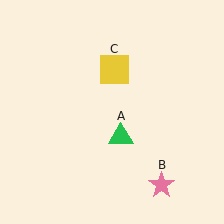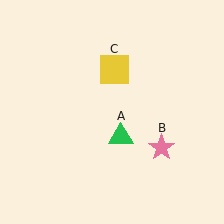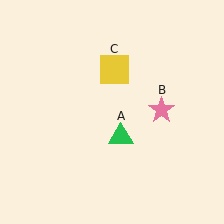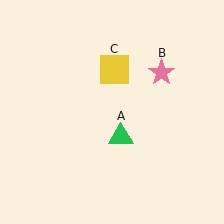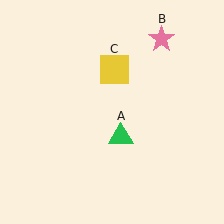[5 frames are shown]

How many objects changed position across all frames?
1 object changed position: pink star (object B).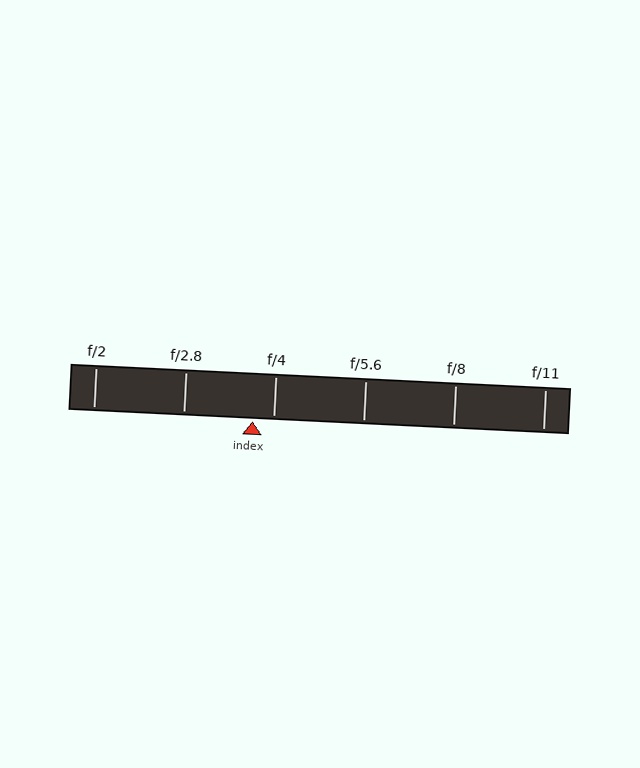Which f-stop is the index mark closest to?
The index mark is closest to f/4.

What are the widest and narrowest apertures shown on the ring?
The widest aperture shown is f/2 and the narrowest is f/11.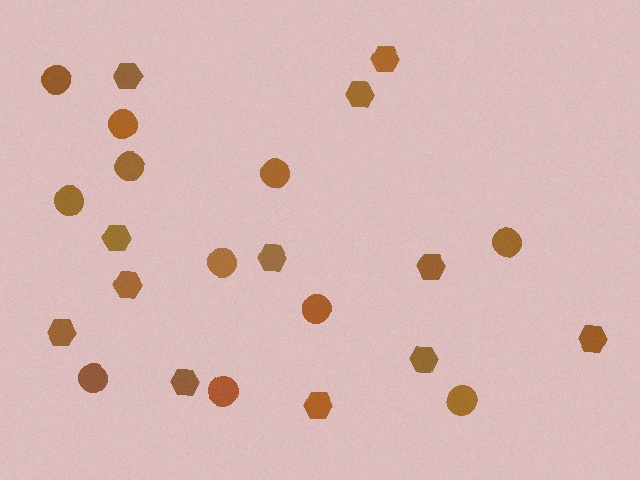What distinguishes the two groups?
There are 2 groups: one group of circles (11) and one group of hexagons (12).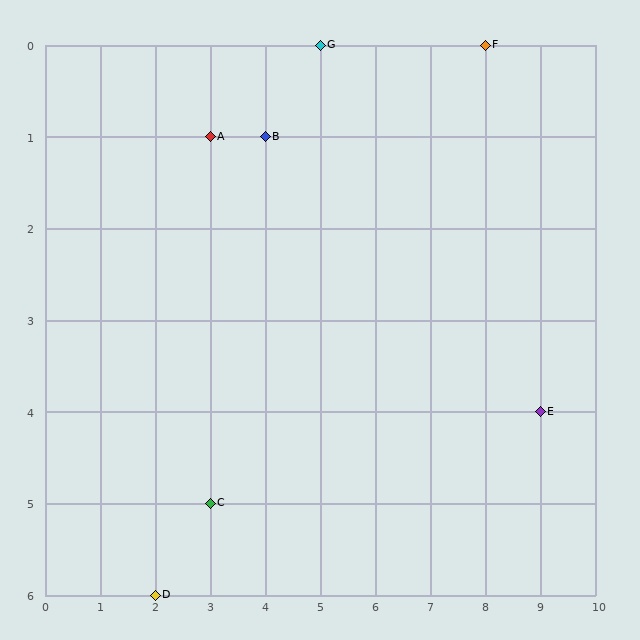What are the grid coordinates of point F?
Point F is at grid coordinates (8, 0).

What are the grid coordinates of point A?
Point A is at grid coordinates (3, 1).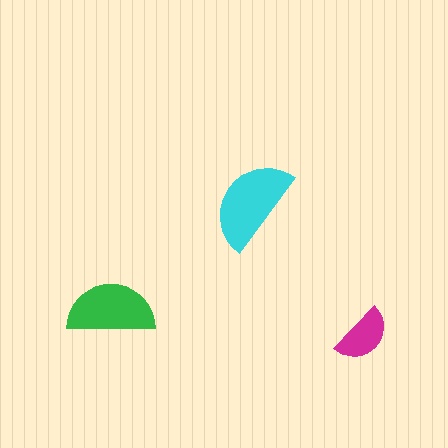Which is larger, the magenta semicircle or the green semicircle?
The green one.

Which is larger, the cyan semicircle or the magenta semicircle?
The cyan one.